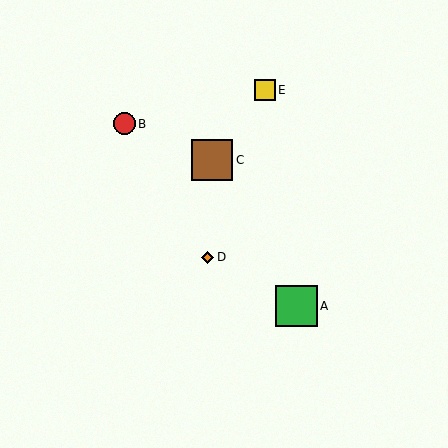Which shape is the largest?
The green square (labeled A) is the largest.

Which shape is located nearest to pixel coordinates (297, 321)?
The green square (labeled A) at (296, 306) is nearest to that location.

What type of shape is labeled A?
Shape A is a green square.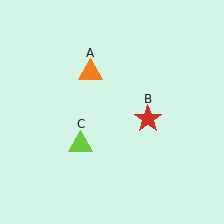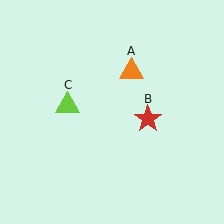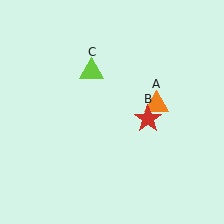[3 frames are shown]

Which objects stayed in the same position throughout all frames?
Red star (object B) remained stationary.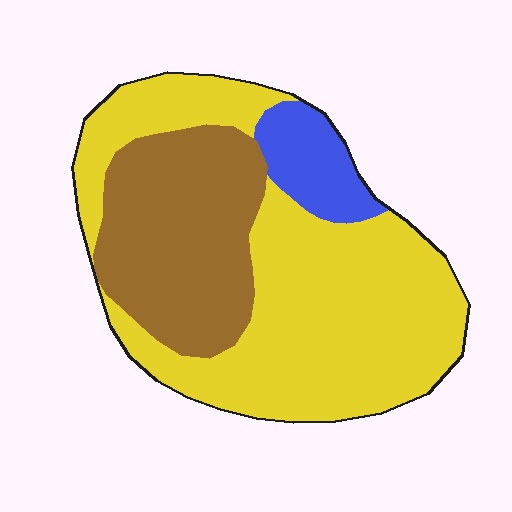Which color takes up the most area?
Yellow, at roughly 60%.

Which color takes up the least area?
Blue, at roughly 10%.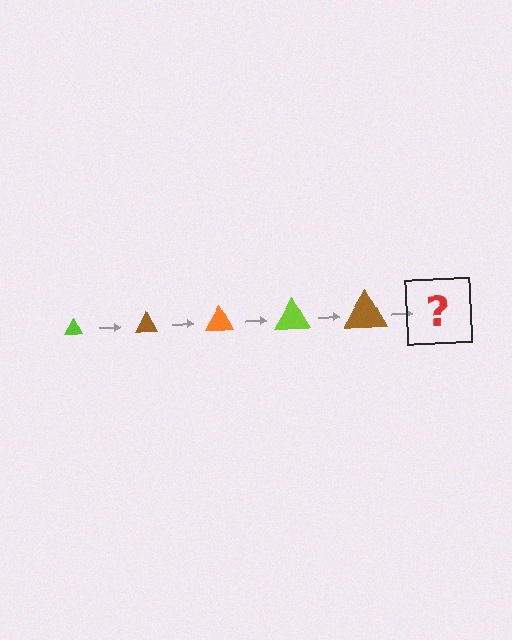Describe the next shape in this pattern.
It should be an orange triangle, larger than the previous one.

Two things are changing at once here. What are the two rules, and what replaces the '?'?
The two rules are that the triangle grows larger each step and the color cycles through lime, brown, and orange. The '?' should be an orange triangle, larger than the previous one.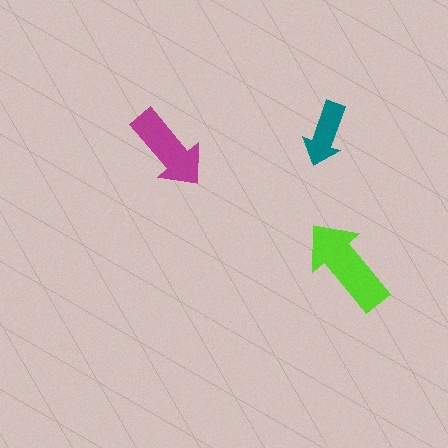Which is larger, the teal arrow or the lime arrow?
The lime one.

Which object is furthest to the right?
The lime arrow is rightmost.